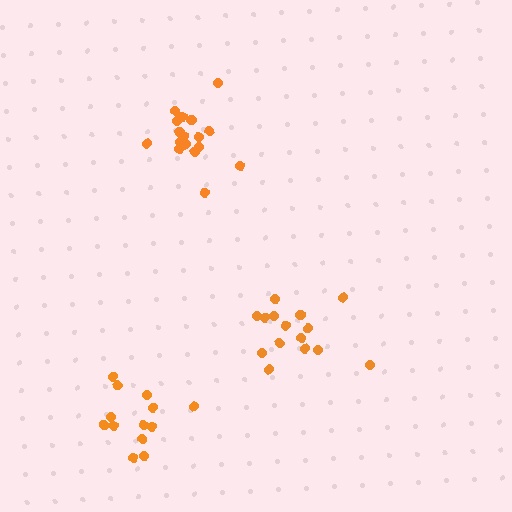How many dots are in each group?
Group 1: 17 dots, Group 2: 16 dots, Group 3: 13 dots (46 total).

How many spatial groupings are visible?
There are 3 spatial groupings.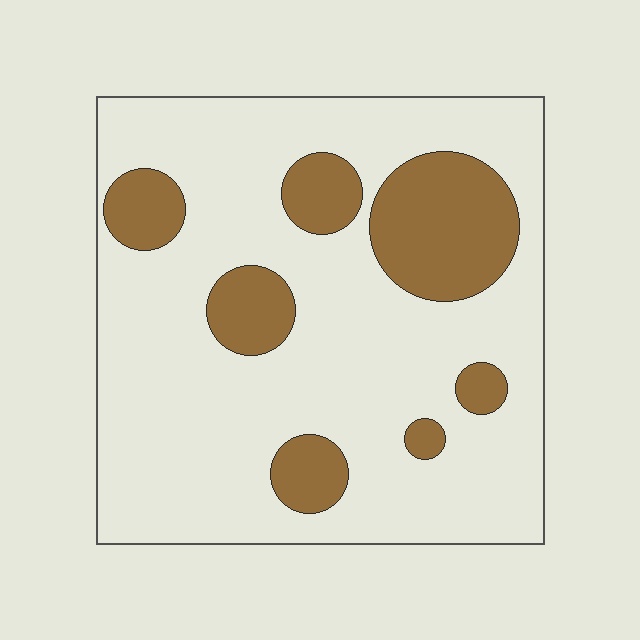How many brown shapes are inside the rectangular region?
7.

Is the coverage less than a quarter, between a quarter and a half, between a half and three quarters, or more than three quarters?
Less than a quarter.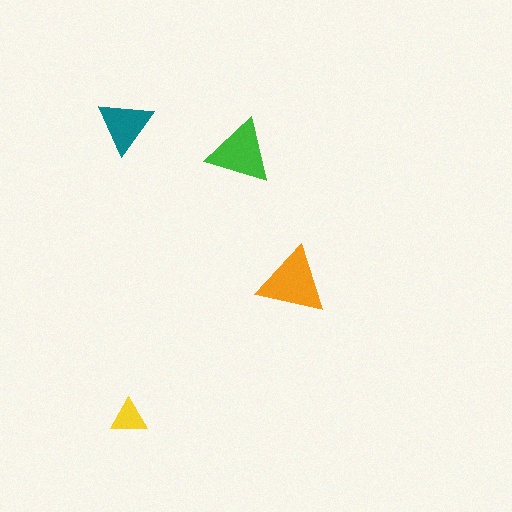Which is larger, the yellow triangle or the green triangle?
The green one.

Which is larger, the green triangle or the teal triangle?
The green one.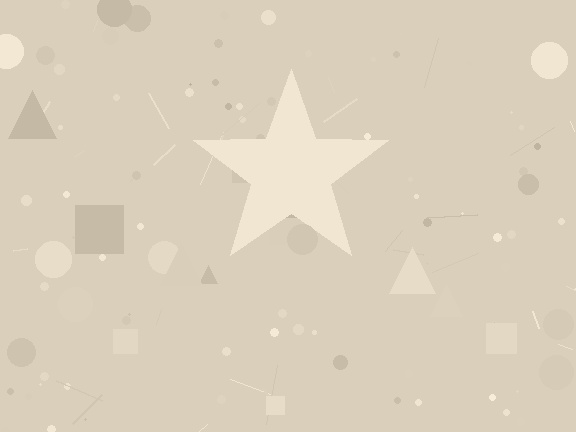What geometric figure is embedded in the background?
A star is embedded in the background.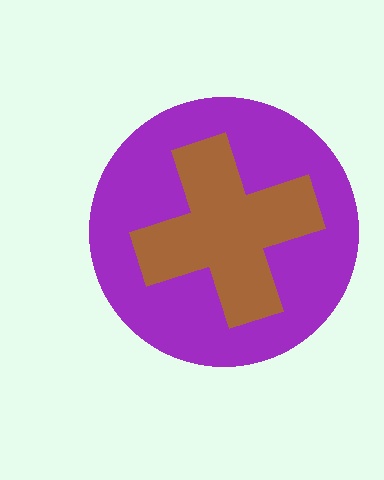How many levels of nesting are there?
2.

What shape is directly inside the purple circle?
The brown cross.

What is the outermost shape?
The purple circle.